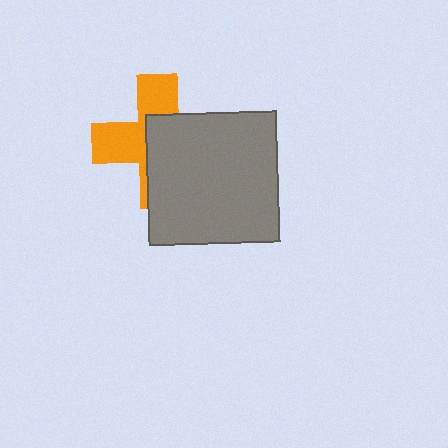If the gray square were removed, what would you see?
You would see the complete orange cross.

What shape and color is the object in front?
The object in front is a gray square.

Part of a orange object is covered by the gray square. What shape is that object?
It is a cross.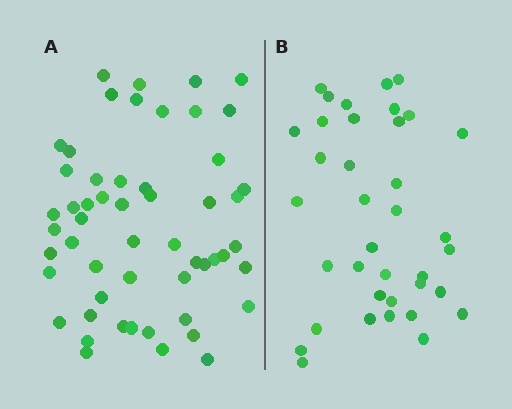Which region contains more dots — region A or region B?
Region A (the left region) has more dots.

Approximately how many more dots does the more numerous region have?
Region A has approximately 15 more dots than region B.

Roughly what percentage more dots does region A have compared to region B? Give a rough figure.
About 45% more.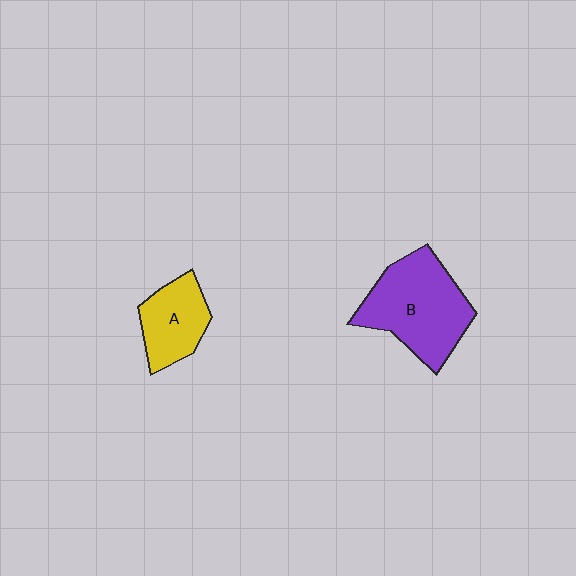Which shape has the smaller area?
Shape A (yellow).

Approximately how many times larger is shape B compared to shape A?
Approximately 1.7 times.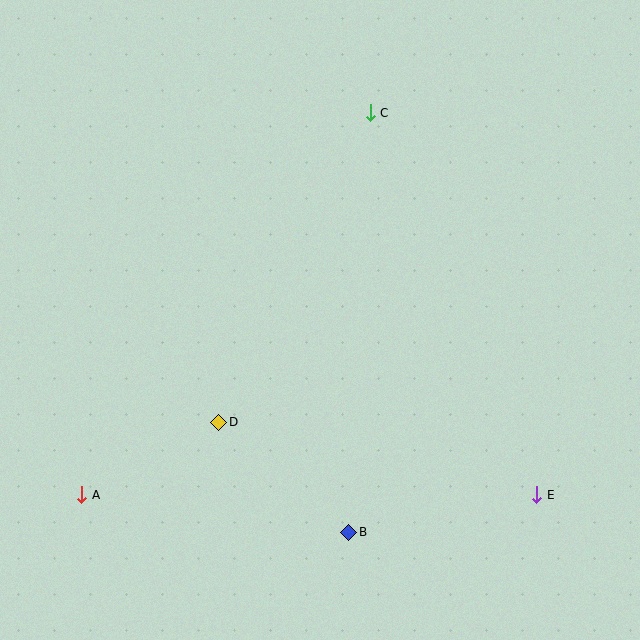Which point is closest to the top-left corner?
Point C is closest to the top-left corner.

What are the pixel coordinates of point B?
Point B is at (349, 532).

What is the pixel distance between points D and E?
The distance between D and E is 326 pixels.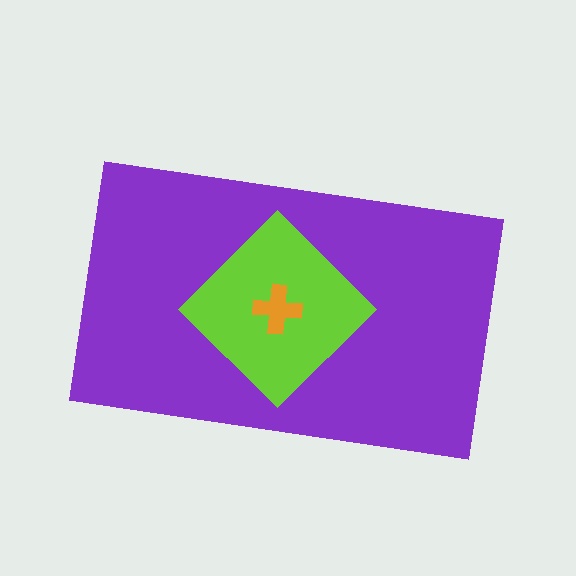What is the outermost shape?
The purple rectangle.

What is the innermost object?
The orange cross.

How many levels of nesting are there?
3.